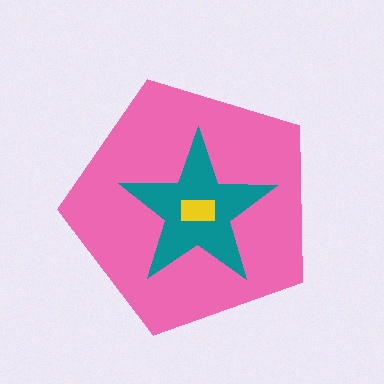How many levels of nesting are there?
3.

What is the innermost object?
The yellow rectangle.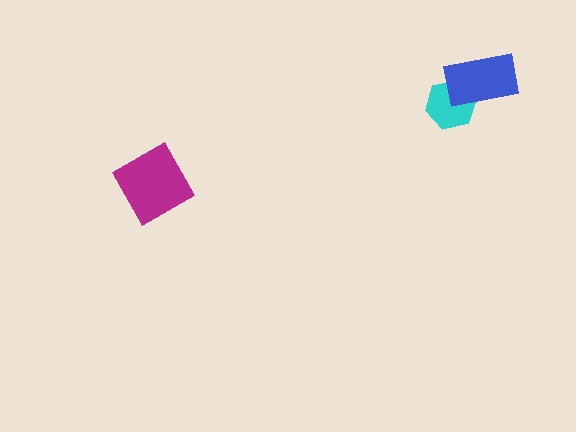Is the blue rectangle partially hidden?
No, no other shape covers it.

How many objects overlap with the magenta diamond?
0 objects overlap with the magenta diamond.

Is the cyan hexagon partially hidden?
Yes, it is partially covered by another shape.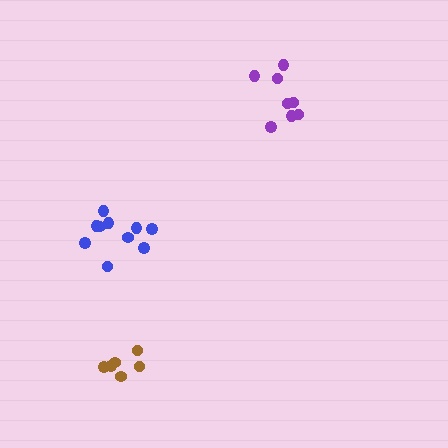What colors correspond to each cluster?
The clusters are colored: purple, brown, blue.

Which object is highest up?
The purple cluster is topmost.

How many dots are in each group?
Group 1: 8 dots, Group 2: 6 dots, Group 3: 10 dots (24 total).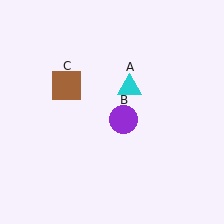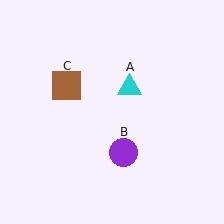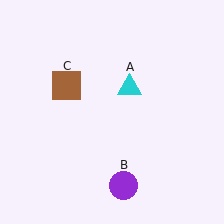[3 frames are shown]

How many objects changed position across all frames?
1 object changed position: purple circle (object B).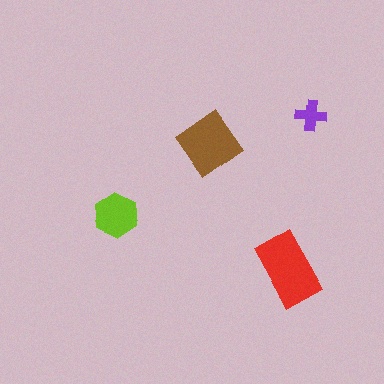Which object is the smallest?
The purple cross.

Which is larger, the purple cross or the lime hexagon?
The lime hexagon.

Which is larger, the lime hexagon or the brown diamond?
The brown diamond.